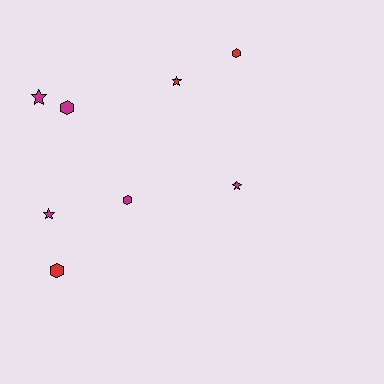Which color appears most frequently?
Magenta, with 5 objects.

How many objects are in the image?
There are 8 objects.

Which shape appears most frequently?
Hexagon, with 4 objects.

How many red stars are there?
There is 1 red star.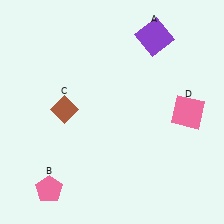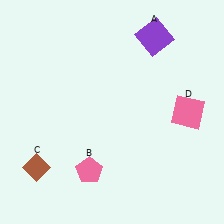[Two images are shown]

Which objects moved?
The objects that moved are: the pink pentagon (B), the brown diamond (C).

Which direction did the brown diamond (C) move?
The brown diamond (C) moved down.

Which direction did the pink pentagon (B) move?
The pink pentagon (B) moved right.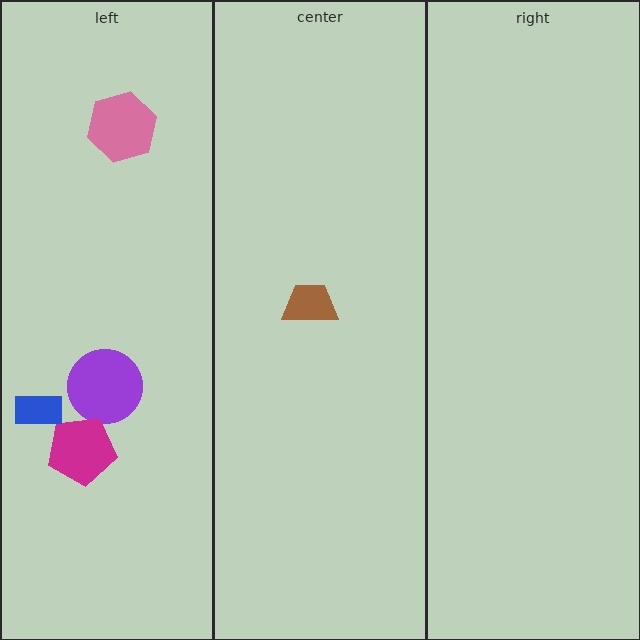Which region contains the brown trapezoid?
The center region.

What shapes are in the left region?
The purple circle, the magenta pentagon, the pink hexagon, the blue rectangle.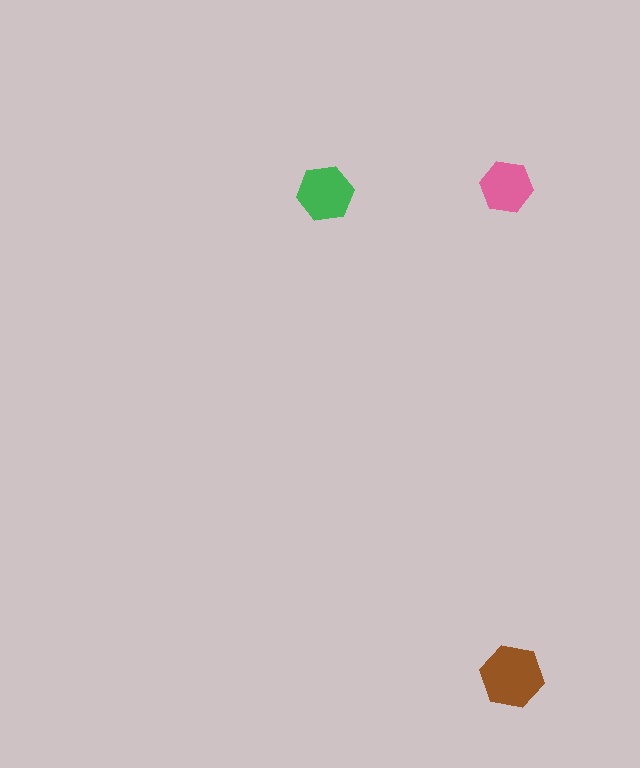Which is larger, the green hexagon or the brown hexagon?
The brown one.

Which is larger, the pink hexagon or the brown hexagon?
The brown one.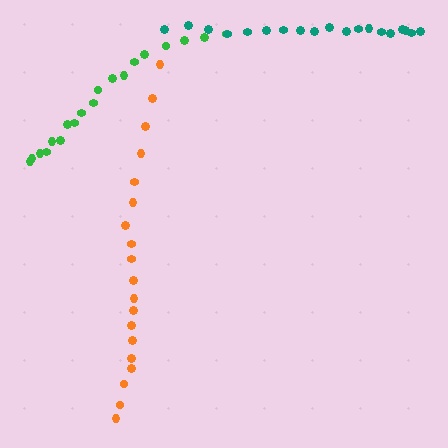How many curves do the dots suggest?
There are 3 distinct paths.